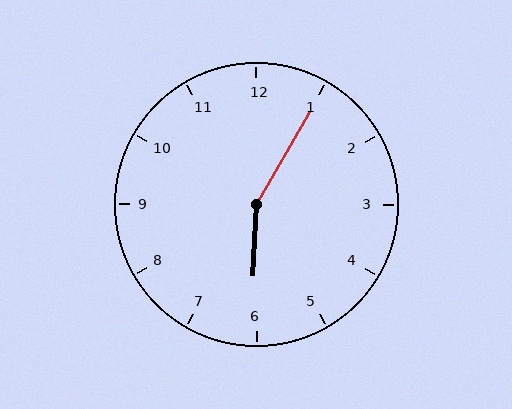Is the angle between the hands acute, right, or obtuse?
It is obtuse.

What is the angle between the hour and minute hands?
Approximately 152 degrees.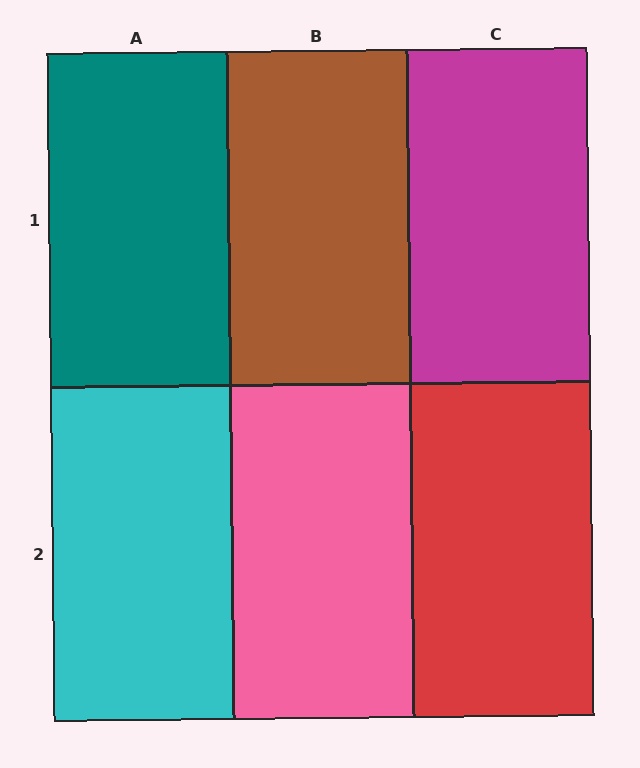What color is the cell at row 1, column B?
Brown.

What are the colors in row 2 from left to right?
Cyan, pink, red.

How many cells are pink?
1 cell is pink.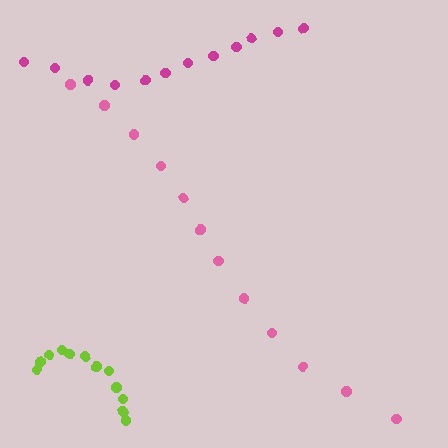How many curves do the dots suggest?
There are 3 distinct paths.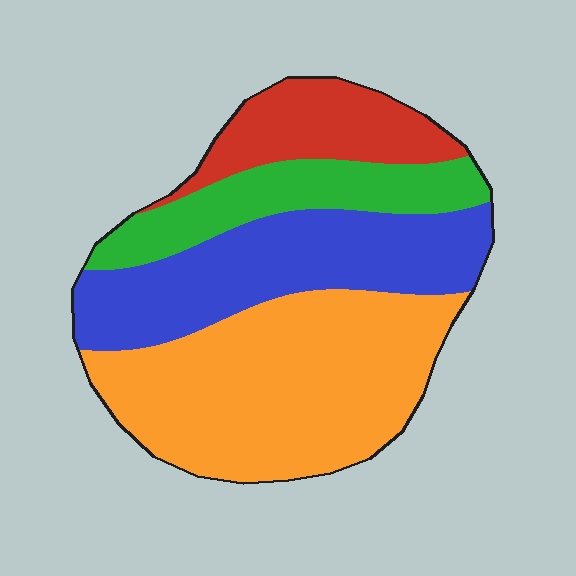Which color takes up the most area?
Orange, at roughly 40%.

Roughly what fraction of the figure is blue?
Blue takes up about one quarter (1/4) of the figure.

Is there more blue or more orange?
Orange.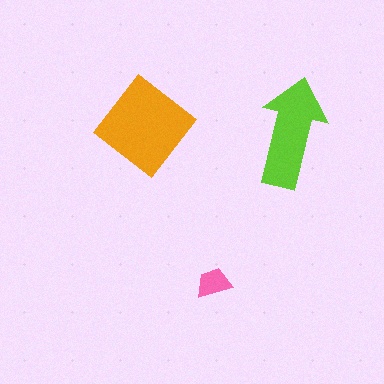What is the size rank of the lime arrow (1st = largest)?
2nd.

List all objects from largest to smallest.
The orange diamond, the lime arrow, the pink trapezoid.